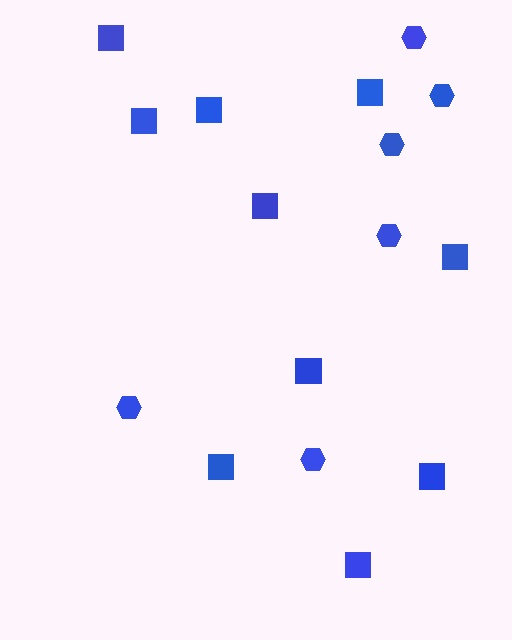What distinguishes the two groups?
There are 2 groups: one group of hexagons (6) and one group of squares (10).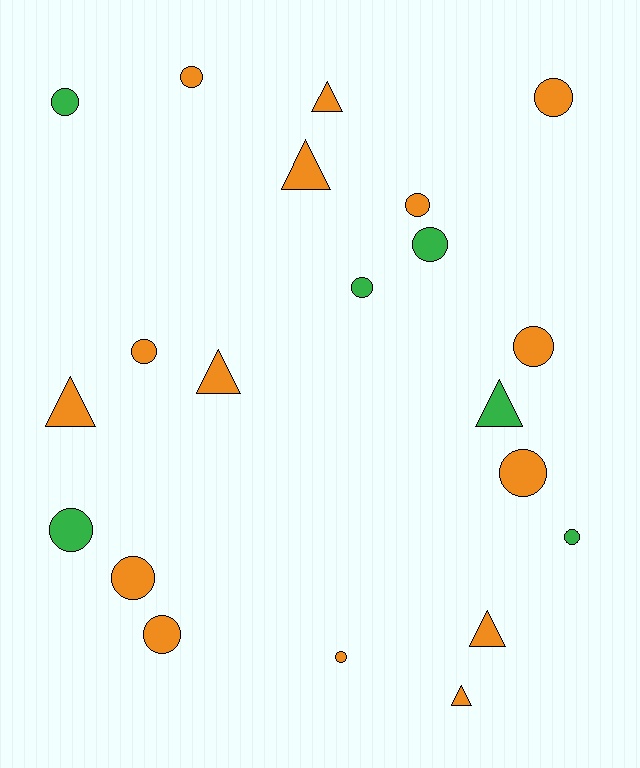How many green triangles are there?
There is 1 green triangle.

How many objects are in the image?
There are 21 objects.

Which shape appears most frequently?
Circle, with 14 objects.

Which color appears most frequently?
Orange, with 15 objects.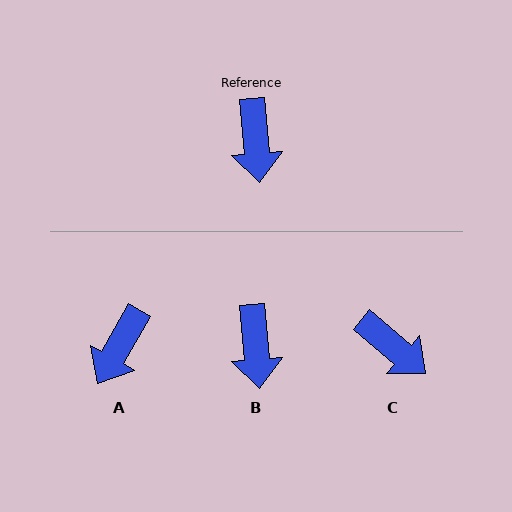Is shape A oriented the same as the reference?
No, it is off by about 35 degrees.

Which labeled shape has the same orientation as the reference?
B.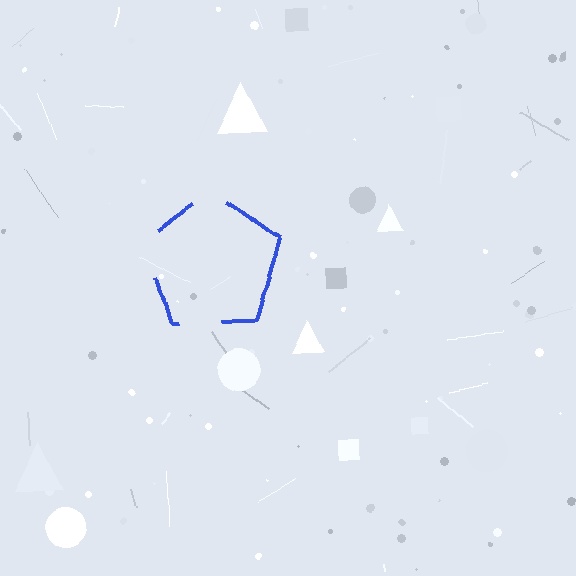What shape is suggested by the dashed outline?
The dashed outline suggests a pentagon.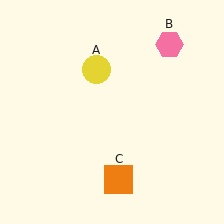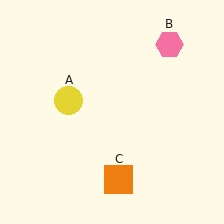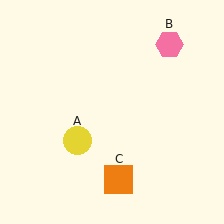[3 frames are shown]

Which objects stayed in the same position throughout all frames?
Pink hexagon (object B) and orange square (object C) remained stationary.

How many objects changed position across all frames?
1 object changed position: yellow circle (object A).